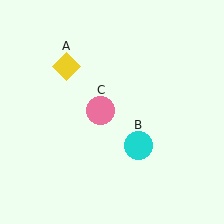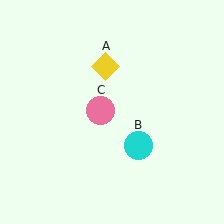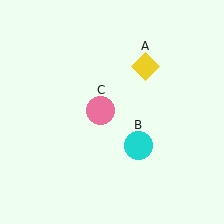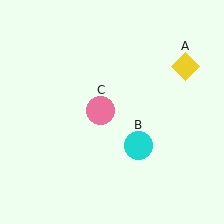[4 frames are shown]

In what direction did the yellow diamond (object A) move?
The yellow diamond (object A) moved right.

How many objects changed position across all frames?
1 object changed position: yellow diamond (object A).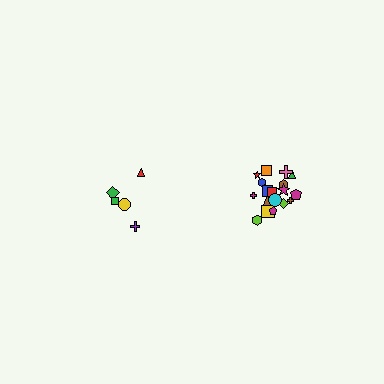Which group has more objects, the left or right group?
The right group.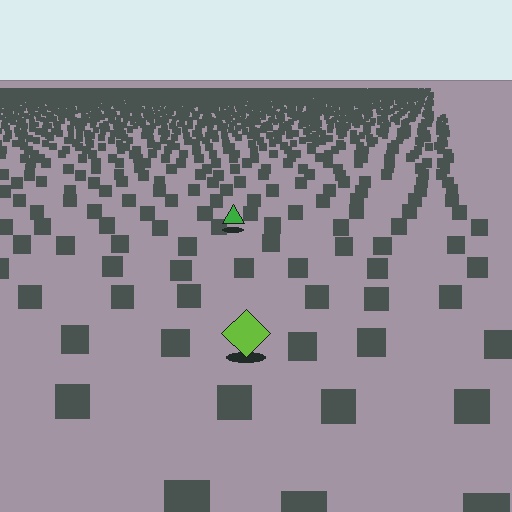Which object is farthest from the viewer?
The green triangle is farthest from the viewer. It appears smaller and the ground texture around it is denser.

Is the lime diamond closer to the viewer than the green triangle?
Yes. The lime diamond is closer — you can tell from the texture gradient: the ground texture is coarser near it.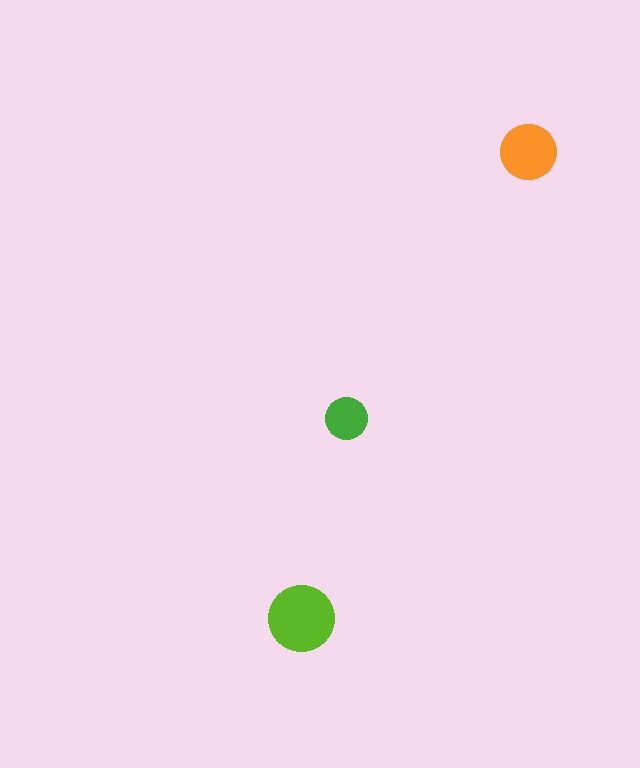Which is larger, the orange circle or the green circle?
The orange one.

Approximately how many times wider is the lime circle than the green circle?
About 1.5 times wider.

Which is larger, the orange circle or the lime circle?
The lime one.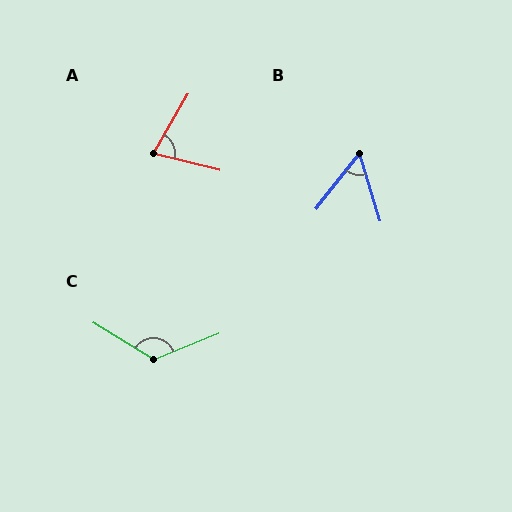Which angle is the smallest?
B, at approximately 54 degrees.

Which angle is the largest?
C, at approximately 126 degrees.